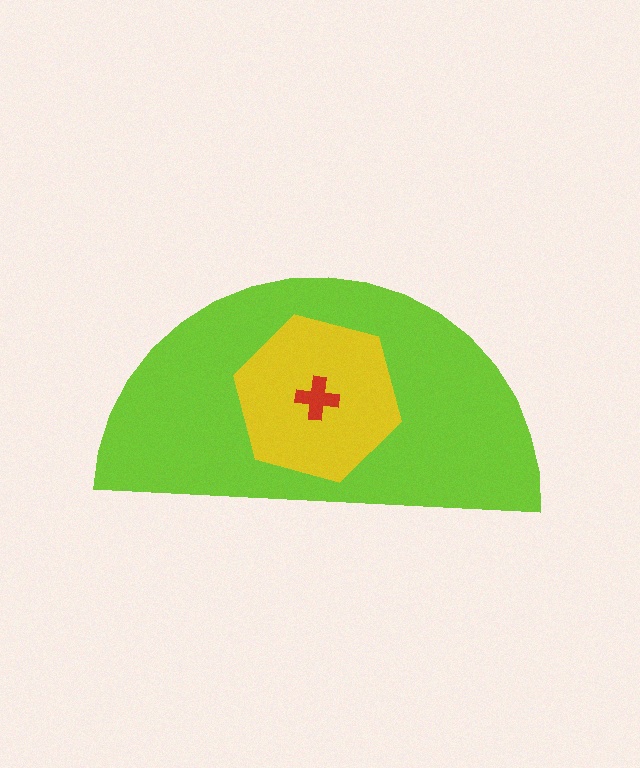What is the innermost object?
The red cross.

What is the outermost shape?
The lime semicircle.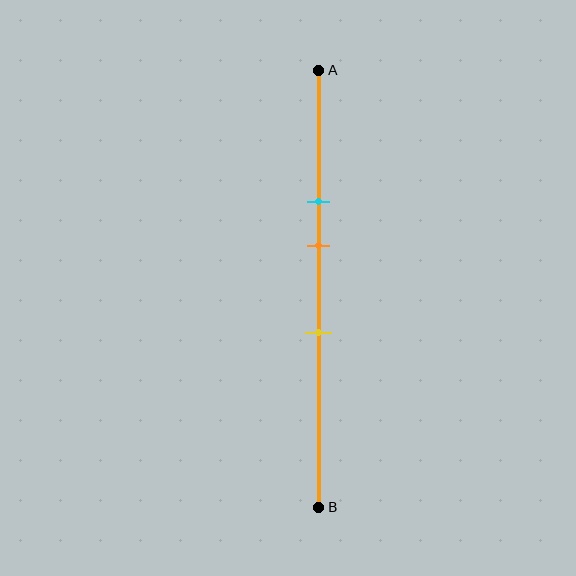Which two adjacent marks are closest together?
The cyan and orange marks are the closest adjacent pair.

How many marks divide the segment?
There are 3 marks dividing the segment.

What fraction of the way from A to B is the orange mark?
The orange mark is approximately 40% (0.4) of the way from A to B.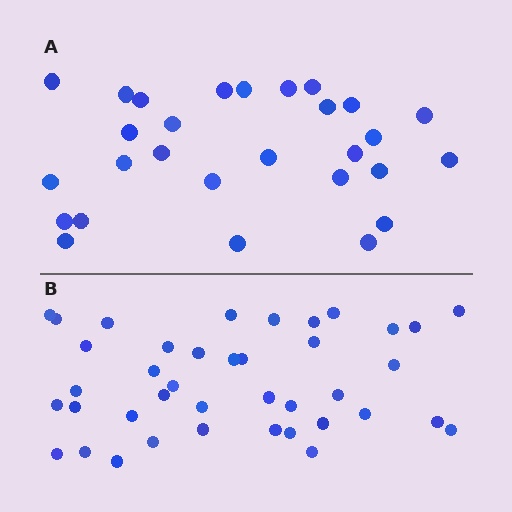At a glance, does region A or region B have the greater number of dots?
Region B (the bottom region) has more dots.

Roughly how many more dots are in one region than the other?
Region B has roughly 12 or so more dots than region A.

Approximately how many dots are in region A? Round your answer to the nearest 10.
About 30 dots. (The exact count is 28, which rounds to 30.)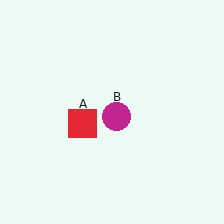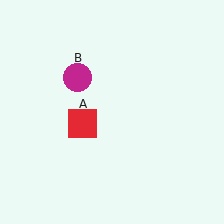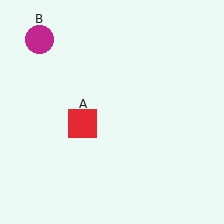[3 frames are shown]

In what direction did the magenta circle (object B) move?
The magenta circle (object B) moved up and to the left.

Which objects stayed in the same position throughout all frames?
Red square (object A) remained stationary.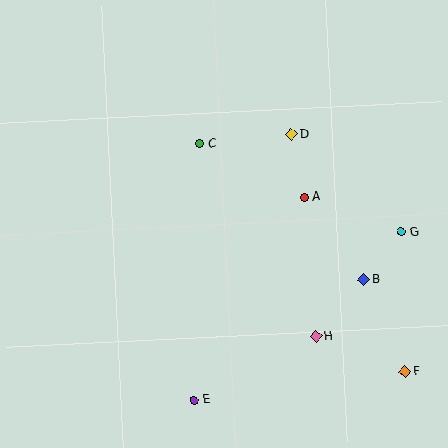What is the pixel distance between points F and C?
The distance between F and C is 307 pixels.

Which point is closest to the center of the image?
Point C at (200, 144) is closest to the center.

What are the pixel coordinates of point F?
Point F is at (405, 372).